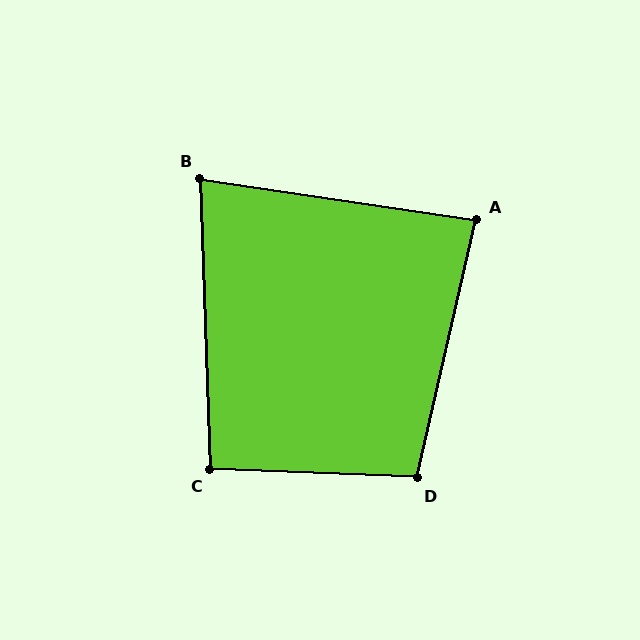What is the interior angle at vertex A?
Approximately 86 degrees (approximately right).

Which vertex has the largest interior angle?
D, at approximately 100 degrees.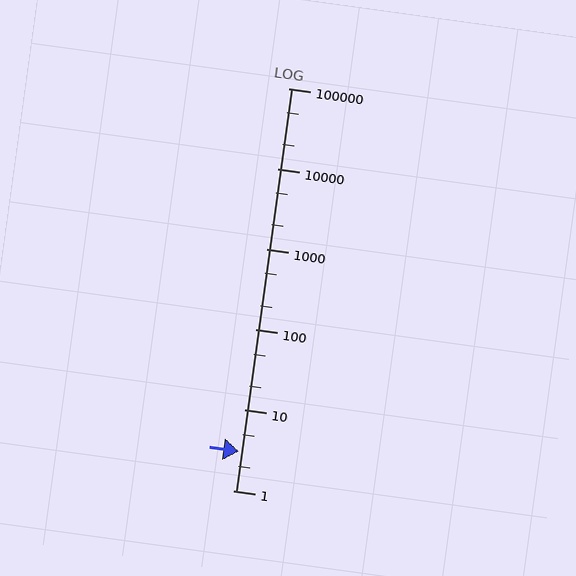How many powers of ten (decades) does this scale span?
The scale spans 5 decades, from 1 to 100000.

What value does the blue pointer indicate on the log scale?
The pointer indicates approximately 3.1.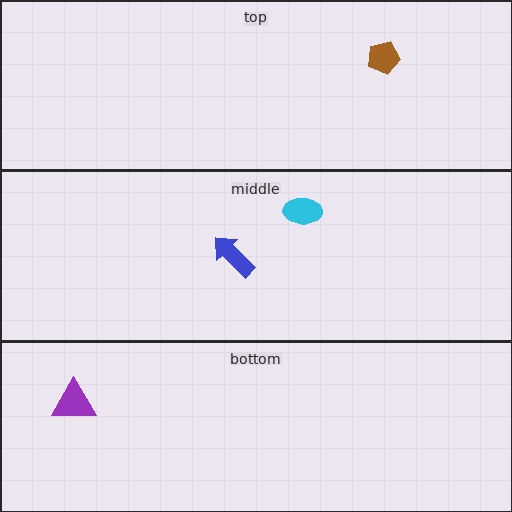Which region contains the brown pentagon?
The top region.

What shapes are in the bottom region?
The purple triangle.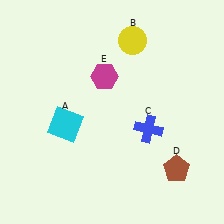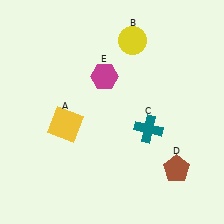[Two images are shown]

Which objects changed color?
A changed from cyan to yellow. C changed from blue to teal.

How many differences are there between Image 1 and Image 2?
There are 2 differences between the two images.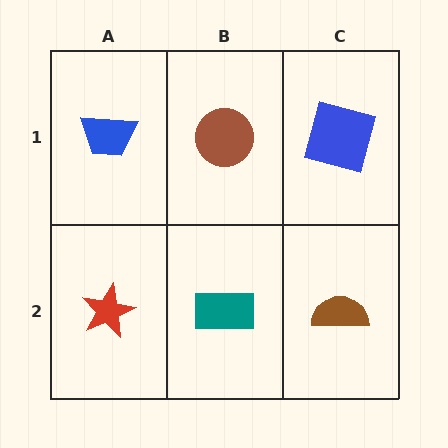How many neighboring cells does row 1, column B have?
3.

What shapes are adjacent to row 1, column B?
A teal rectangle (row 2, column B), a blue trapezoid (row 1, column A), a blue square (row 1, column C).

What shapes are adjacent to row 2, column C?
A blue square (row 1, column C), a teal rectangle (row 2, column B).